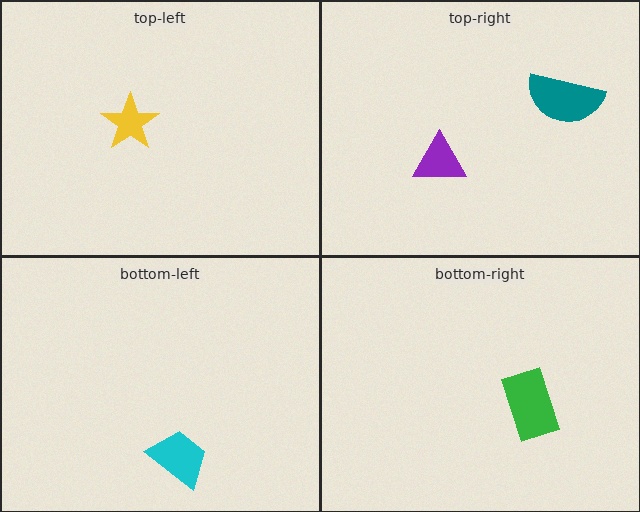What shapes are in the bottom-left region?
The cyan trapezoid.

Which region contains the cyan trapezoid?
The bottom-left region.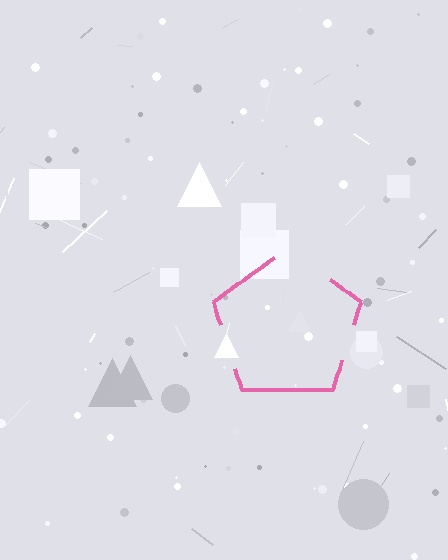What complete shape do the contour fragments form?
The contour fragments form a pentagon.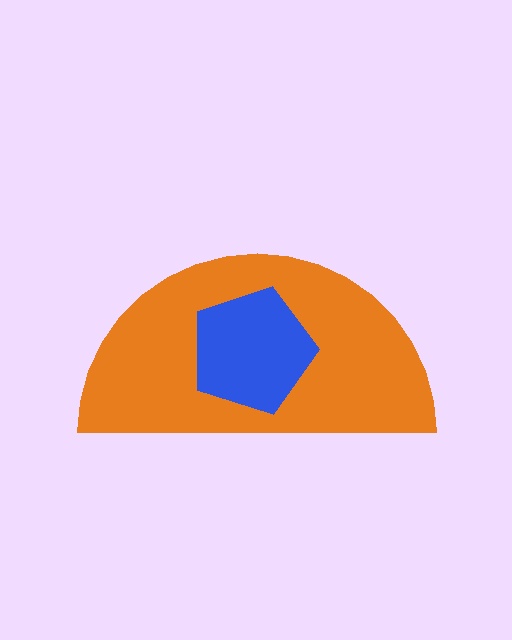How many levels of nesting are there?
2.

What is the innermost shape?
The blue pentagon.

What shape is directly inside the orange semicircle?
The blue pentagon.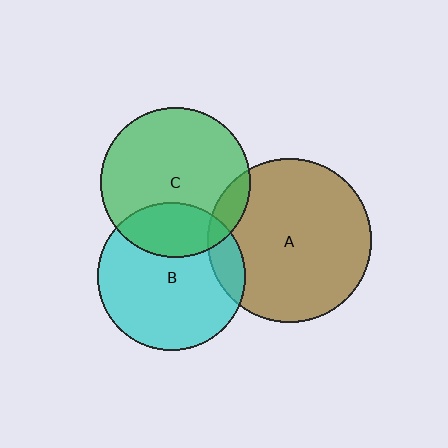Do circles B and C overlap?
Yes.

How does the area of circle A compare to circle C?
Approximately 1.2 times.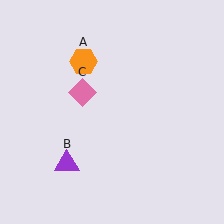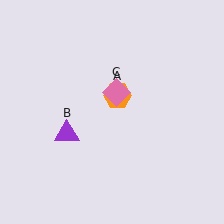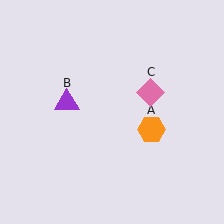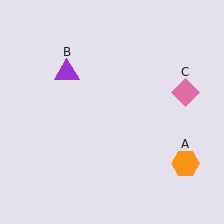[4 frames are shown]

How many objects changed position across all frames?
3 objects changed position: orange hexagon (object A), purple triangle (object B), pink diamond (object C).